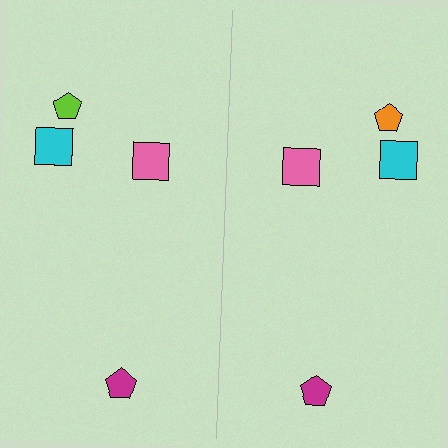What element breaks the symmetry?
The orange pentagon on the right side breaks the symmetry — its mirror counterpart is lime.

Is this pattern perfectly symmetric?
No, the pattern is not perfectly symmetric. The orange pentagon on the right side breaks the symmetry — its mirror counterpart is lime.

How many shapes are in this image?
There are 8 shapes in this image.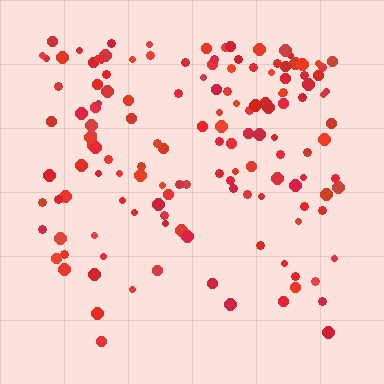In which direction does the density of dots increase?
From bottom to top, with the top side densest.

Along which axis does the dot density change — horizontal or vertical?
Vertical.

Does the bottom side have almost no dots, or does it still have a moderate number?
Still a moderate number, just noticeably fewer than the top.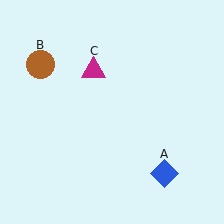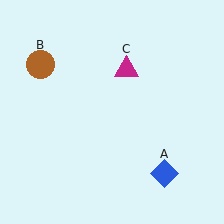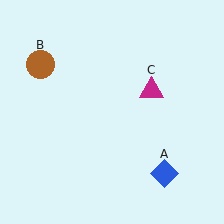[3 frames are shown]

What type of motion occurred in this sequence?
The magenta triangle (object C) rotated clockwise around the center of the scene.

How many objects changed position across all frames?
1 object changed position: magenta triangle (object C).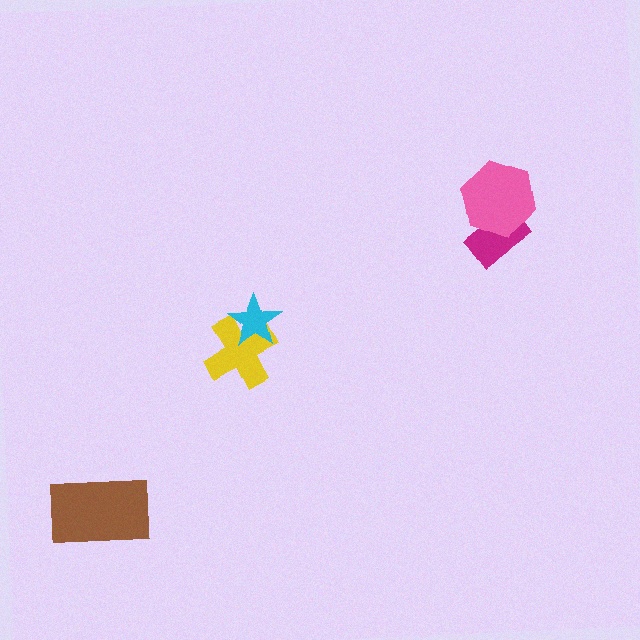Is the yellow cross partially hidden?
Yes, it is partially covered by another shape.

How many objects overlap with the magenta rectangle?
1 object overlaps with the magenta rectangle.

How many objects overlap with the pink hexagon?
1 object overlaps with the pink hexagon.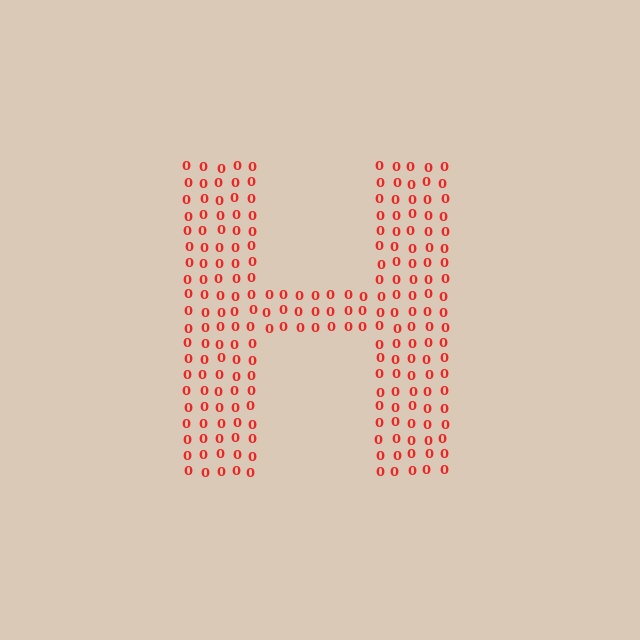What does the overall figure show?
The overall figure shows the letter H.